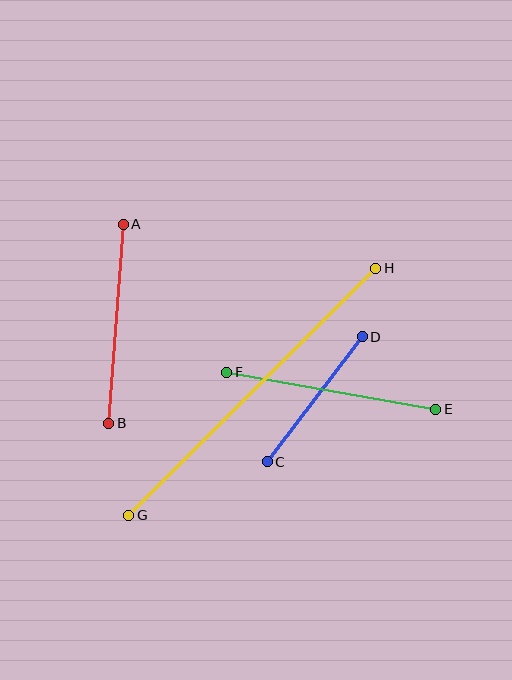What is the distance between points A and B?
The distance is approximately 200 pixels.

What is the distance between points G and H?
The distance is approximately 349 pixels.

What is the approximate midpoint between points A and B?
The midpoint is at approximately (116, 324) pixels.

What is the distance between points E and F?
The distance is approximately 212 pixels.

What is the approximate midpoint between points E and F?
The midpoint is at approximately (331, 391) pixels.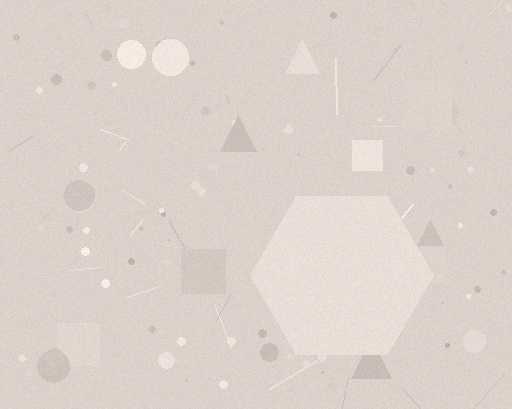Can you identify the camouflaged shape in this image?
The camouflaged shape is a hexagon.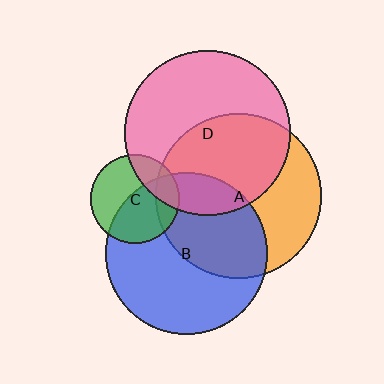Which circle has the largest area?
Circle A (orange).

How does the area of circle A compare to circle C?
Approximately 3.5 times.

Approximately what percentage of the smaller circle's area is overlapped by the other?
Approximately 45%.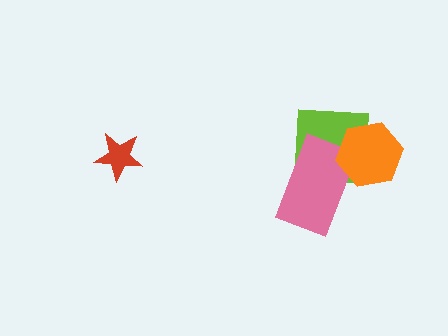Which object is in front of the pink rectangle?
The orange hexagon is in front of the pink rectangle.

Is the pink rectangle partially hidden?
Yes, it is partially covered by another shape.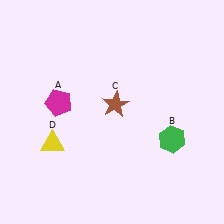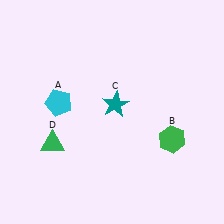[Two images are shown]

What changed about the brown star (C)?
In Image 1, C is brown. In Image 2, it changed to teal.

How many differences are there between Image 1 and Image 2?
There are 3 differences between the two images.